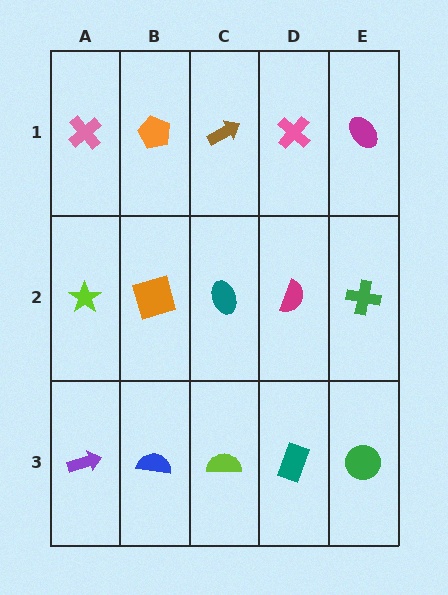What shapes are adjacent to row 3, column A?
A lime star (row 2, column A), a blue semicircle (row 3, column B).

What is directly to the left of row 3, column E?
A teal rectangle.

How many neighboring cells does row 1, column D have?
3.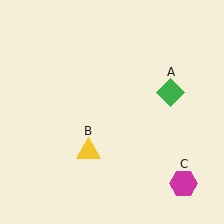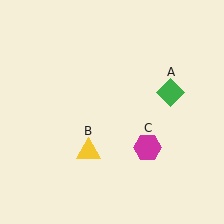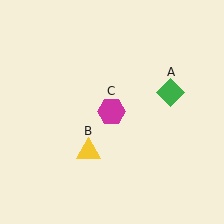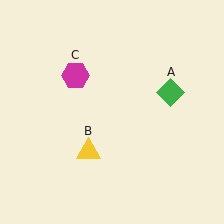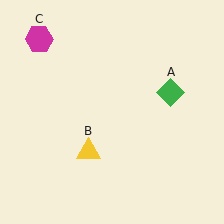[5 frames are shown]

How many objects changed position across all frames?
1 object changed position: magenta hexagon (object C).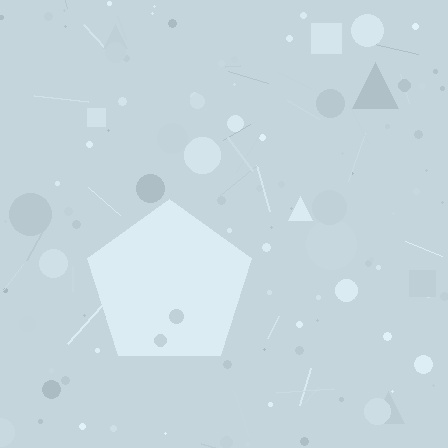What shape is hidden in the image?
A pentagon is hidden in the image.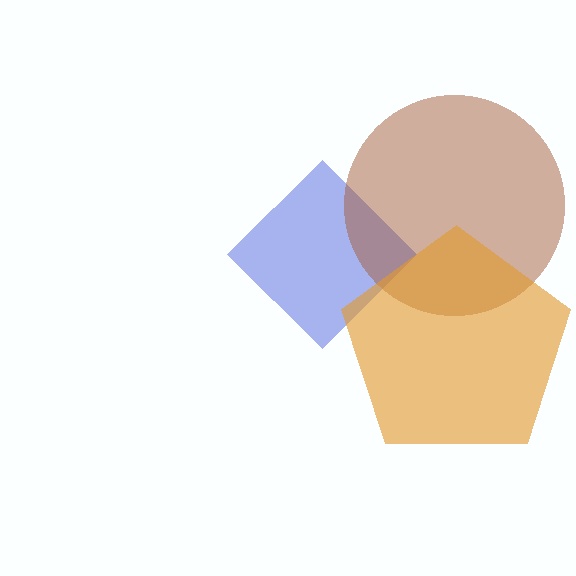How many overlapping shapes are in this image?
There are 3 overlapping shapes in the image.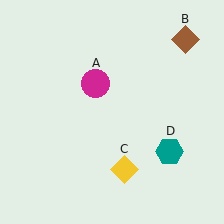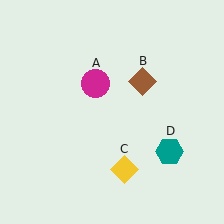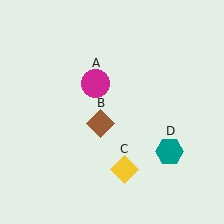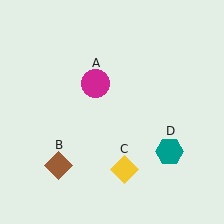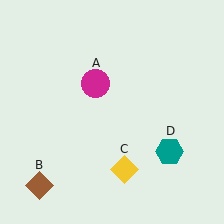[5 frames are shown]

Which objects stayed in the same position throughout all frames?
Magenta circle (object A) and yellow diamond (object C) and teal hexagon (object D) remained stationary.